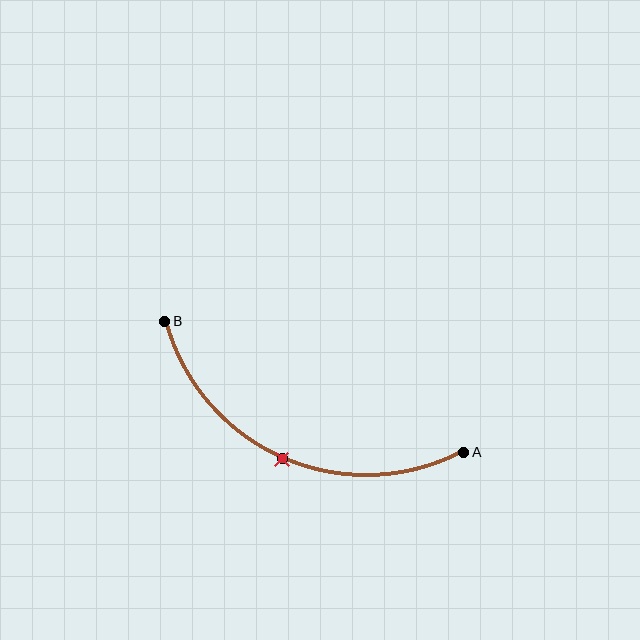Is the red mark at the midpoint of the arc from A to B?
Yes. The red mark lies on the arc at equal arc-length from both A and B — it is the arc midpoint.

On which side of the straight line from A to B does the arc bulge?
The arc bulges below the straight line connecting A and B.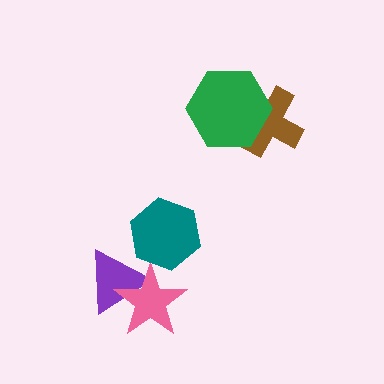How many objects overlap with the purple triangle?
1 object overlaps with the purple triangle.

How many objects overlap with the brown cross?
1 object overlaps with the brown cross.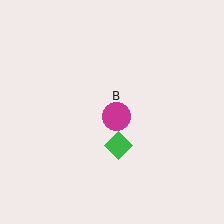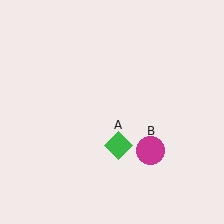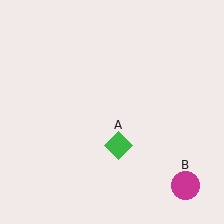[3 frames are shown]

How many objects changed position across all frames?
1 object changed position: magenta circle (object B).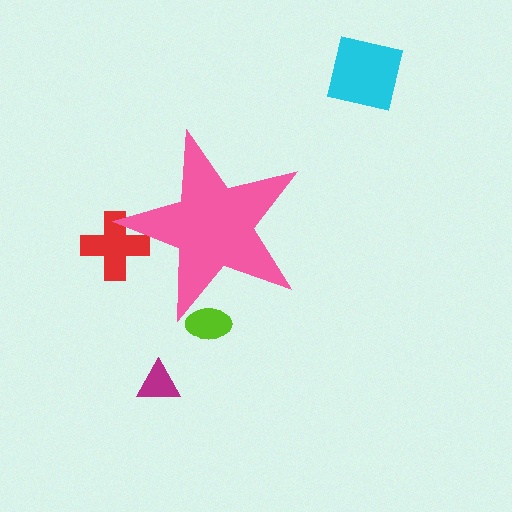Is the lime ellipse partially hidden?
Yes, the lime ellipse is partially hidden behind the pink star.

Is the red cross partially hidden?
Yes, the red cross is partially hidden behind the pink star.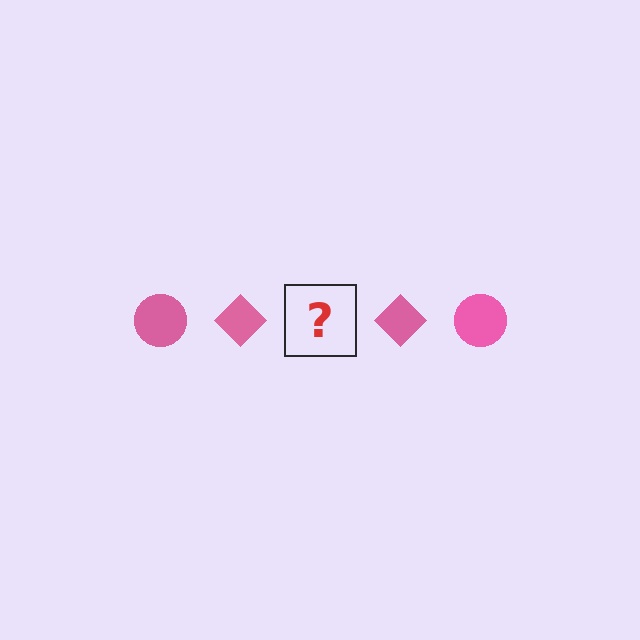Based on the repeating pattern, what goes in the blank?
The blank should be a pink circle.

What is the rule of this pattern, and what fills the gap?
The rule is that the pattern cycles through circle, diamond shapes in pink. The gap should be filled with a pink circle.